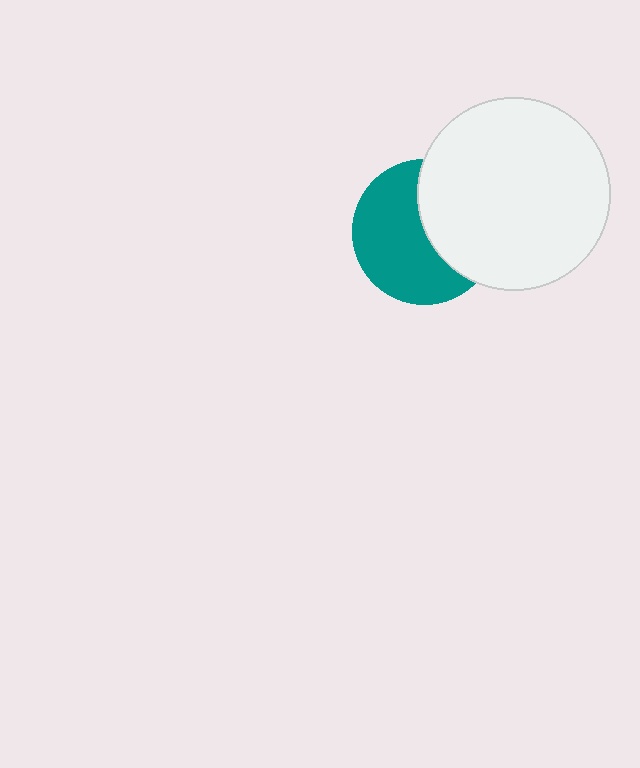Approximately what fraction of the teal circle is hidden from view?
Roughly 42% of the teal circle is hidden behind the white circle.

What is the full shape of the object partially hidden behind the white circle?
The partially hidden object is a teal circle.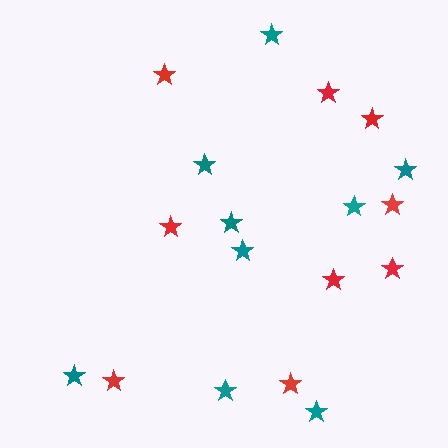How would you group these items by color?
There are 2 groups: one group of teal stars (9) and one group of red stars (9).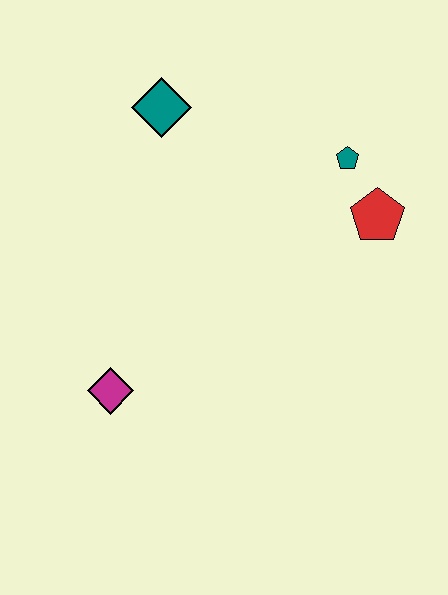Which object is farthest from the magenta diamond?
The teal pentagon is farthest from the magenta diamond.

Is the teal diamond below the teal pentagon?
No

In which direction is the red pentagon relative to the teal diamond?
The red pentagon is to the right of the teal diamond.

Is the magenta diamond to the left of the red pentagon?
Yes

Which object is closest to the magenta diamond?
The teal diamond is closest to the magenta diamond.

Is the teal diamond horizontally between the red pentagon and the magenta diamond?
Yes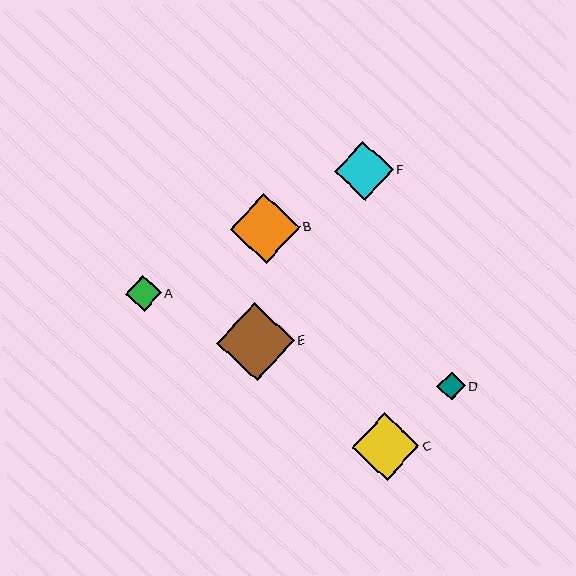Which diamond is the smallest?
Diamond D is the smallest with a size of approximately 29 pixels.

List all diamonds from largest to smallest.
From largest to smallest: E, B, C, F, A, D.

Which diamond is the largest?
Diamond E is the largest with a size of approximately 77 pixels.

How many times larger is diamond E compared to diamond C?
Diamond E is approximately 1.1 times the size of diamond C.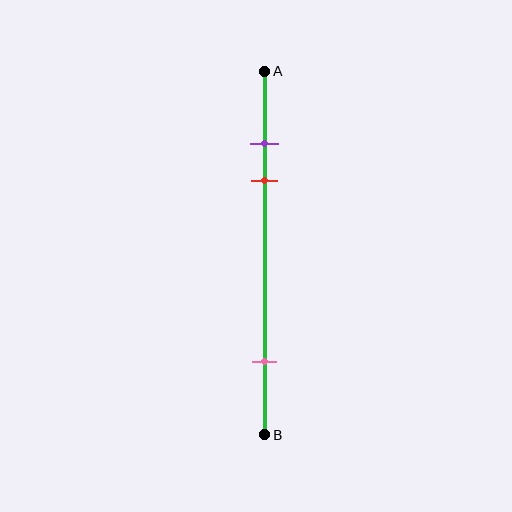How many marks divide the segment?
There are 3 marks dividing the segment.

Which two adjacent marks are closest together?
The purple and red marks are the closest adjacent pair.